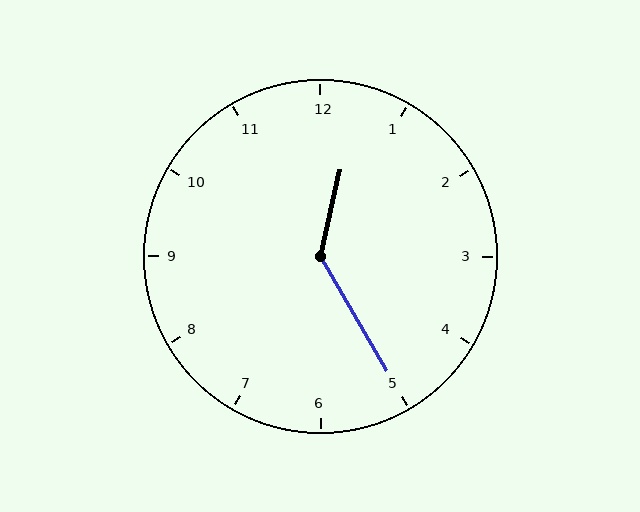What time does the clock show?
12:25.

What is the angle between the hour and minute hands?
Approximately 138 degrees.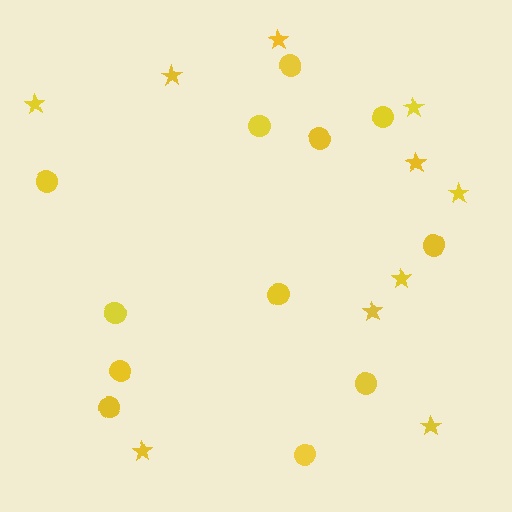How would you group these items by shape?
There are 2 groups: one group of stars (10) and one group of circles (12).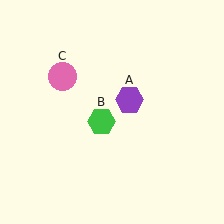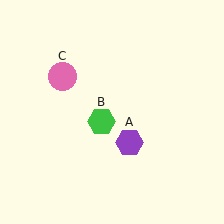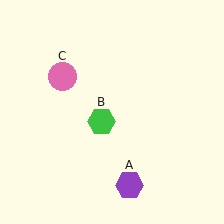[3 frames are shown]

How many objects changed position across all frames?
1 object changed position: purple hexagon (object A).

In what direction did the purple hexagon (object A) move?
The purple hexagon (object A) moved down.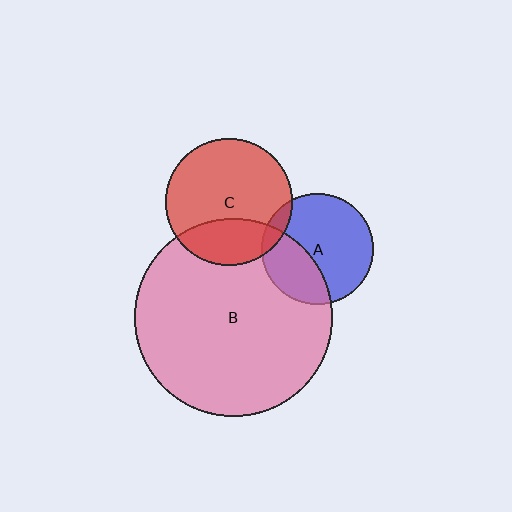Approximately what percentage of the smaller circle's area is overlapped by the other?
Approximately 35%.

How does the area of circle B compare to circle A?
Approximately 3.2 times.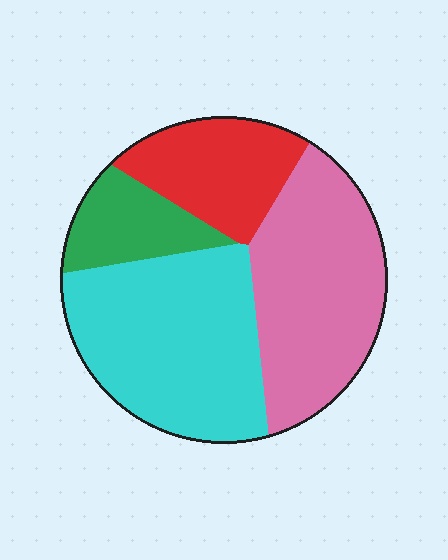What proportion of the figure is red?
Red takes up about one sixth (1/6) of the figure.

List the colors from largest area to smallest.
From largest to smallest: cyan, pink, red, green.